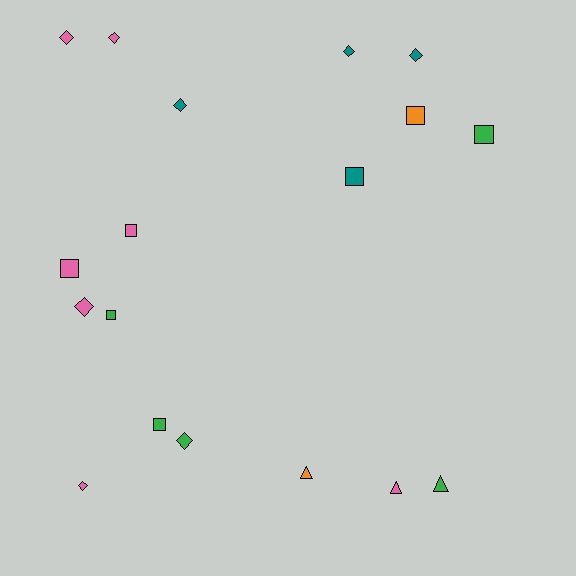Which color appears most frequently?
Pink, with 7 objects.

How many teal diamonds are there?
There are 3 teal diamonds.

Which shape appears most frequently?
Diamond, with 8 objects.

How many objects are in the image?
There are 18 objects.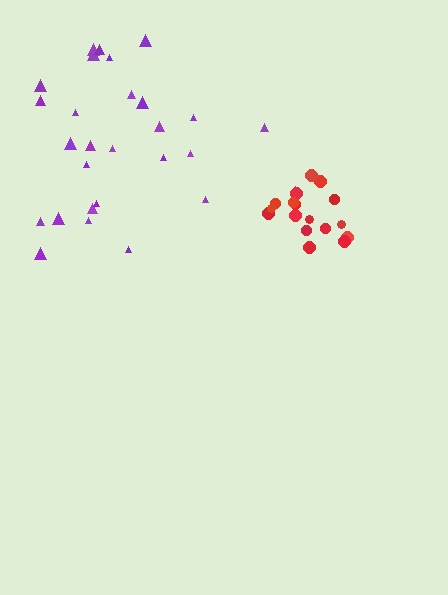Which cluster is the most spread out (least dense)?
Purple.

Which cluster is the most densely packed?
Red.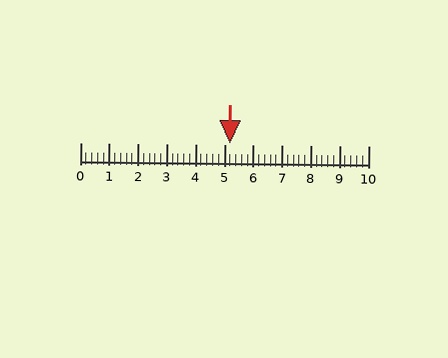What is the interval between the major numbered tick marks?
The major tick marks are spaced 1 units apart.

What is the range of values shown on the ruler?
The ruler shows values from 0 to 10.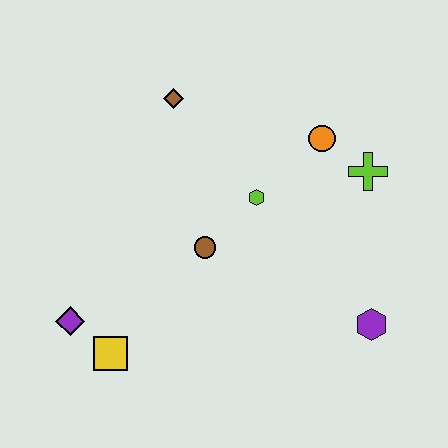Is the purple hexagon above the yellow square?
Yes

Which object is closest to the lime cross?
The orange circle is closest to the lime cross.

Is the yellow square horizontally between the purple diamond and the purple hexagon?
Yes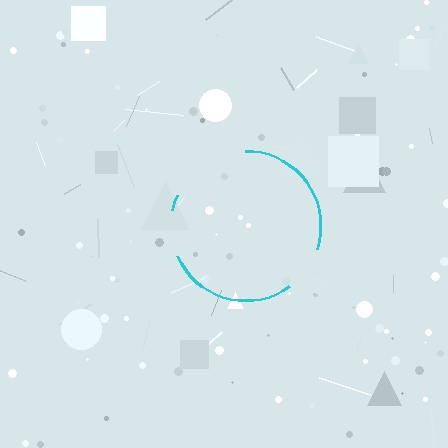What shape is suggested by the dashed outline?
The dashed outline suggests a circle.